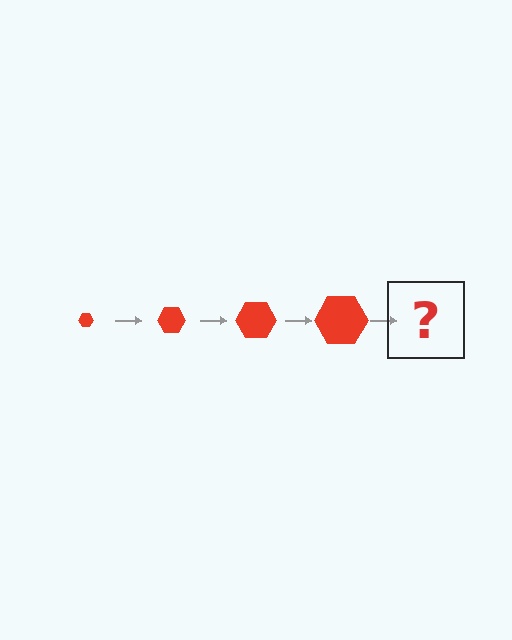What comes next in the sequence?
The next element should be a red hexagon, larger than the previous one.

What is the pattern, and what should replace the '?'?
The pattern is that the hexagon gets progressively larger each step. The '?' should be a red hexagon, larger than the previous one.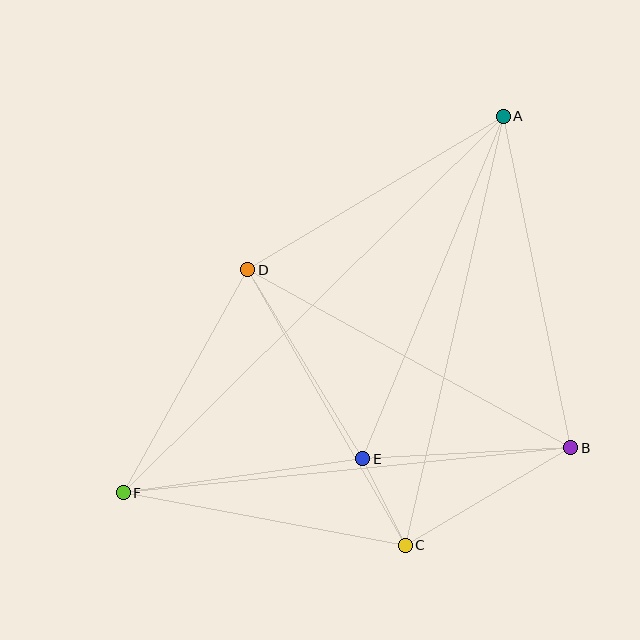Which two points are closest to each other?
Points C and E are closest to each other.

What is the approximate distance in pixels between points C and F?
The distance between C and F is approximately 287 pixels.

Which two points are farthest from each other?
Points A and F are farthest from each other.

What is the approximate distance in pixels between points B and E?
The distance between B and E is approximately 208 pixels.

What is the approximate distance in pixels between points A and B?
The distance between A and B is approximately 339 pixels.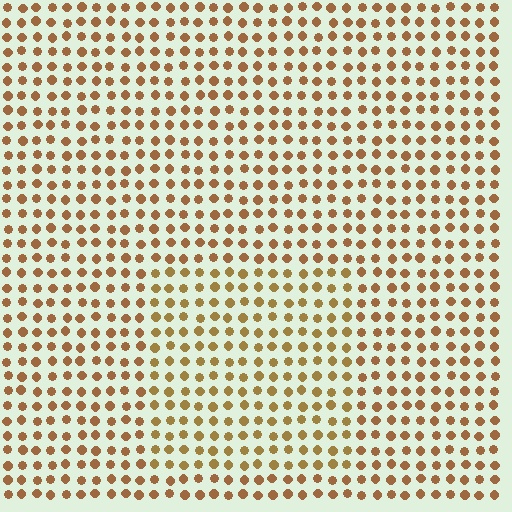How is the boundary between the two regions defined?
The boundary is defined purely by a slight shift in hue (about 16 degrees). Spacing, size, and orientation are identical on both sides.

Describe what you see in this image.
The image is filled with small brown elements in a uniform arrangement. A rectangle-shaped region is visible where the elements are tinted to a slightly different hue, forming a subtle color boundary.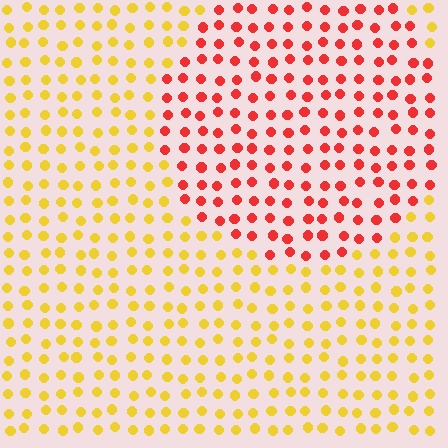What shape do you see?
I see a circle.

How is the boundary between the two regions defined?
The boundary is defined purely by a slight shift in hue (about 51 degrees). Spacing, size, and orientation are identical on both sides.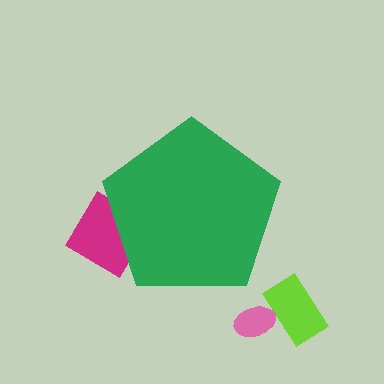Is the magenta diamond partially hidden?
Yes, the magenta diamond is partially hidden behind the green pentagon.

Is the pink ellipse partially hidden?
No, the pink ellipse is fully visible.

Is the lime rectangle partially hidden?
No, the lime rectangle is fully visible.